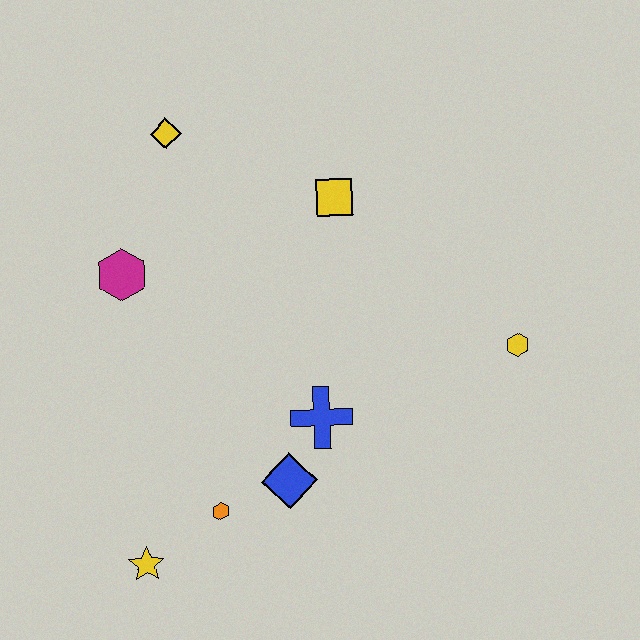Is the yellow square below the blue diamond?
No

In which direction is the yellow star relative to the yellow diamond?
The yellow star is below the yellow diamond.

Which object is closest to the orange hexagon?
The blue diamond is closest to the orange hexagon.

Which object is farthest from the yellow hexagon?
The yellow star is farthest from the yellow hexagon.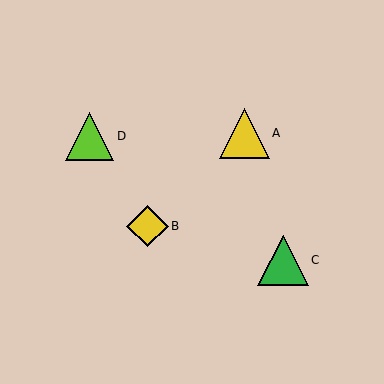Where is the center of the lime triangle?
The center of the lime triangle is at (90, 136).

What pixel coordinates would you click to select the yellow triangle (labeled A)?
Click at (244, 133) to select the yellow triangle A.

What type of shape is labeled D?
Shape D is a lime triangle.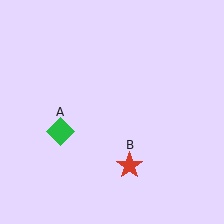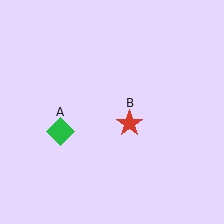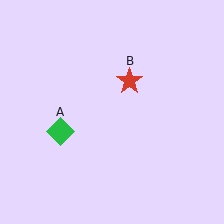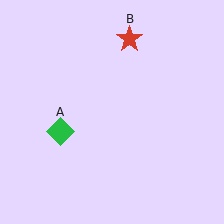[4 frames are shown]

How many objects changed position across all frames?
1 object changed position: red star (object B).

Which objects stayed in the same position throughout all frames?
Green diamond (object A) remained stationary.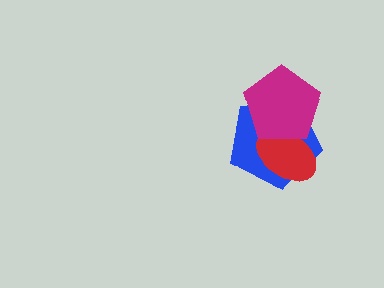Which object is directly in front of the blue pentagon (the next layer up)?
The red ellipse is directly in front of the blue pentagon.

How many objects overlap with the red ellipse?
2 objects overlap with the red ellipse.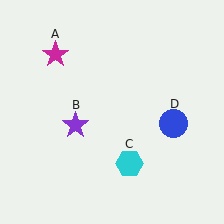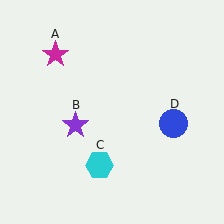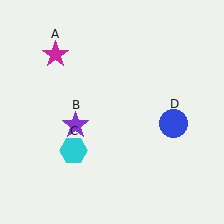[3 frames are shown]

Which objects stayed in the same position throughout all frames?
Magenta star (object A) and purple star (object B) and blue circle (object D) remained stationary.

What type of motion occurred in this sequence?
The cyan hexagon (object C) rotated clockwise around the center of the scene.